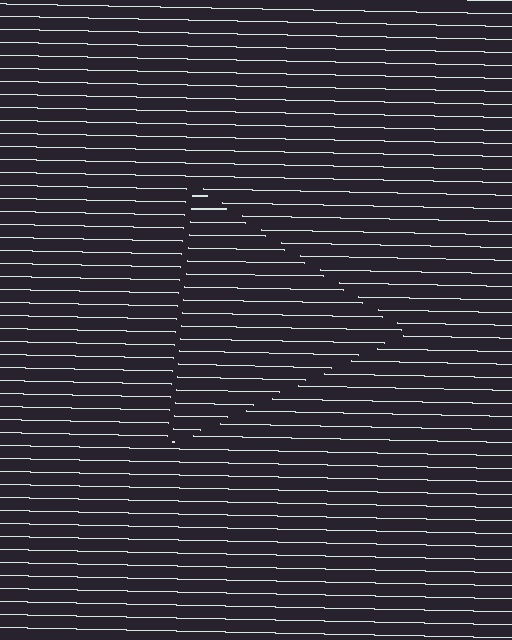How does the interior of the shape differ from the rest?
The interior of the shape contains the same grating, shifted by half a period — the contour is defined by the phase discontinuity where line-ends from the inner and outer gratings abut.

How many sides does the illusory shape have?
3 sides — the line-ends trace a triangle.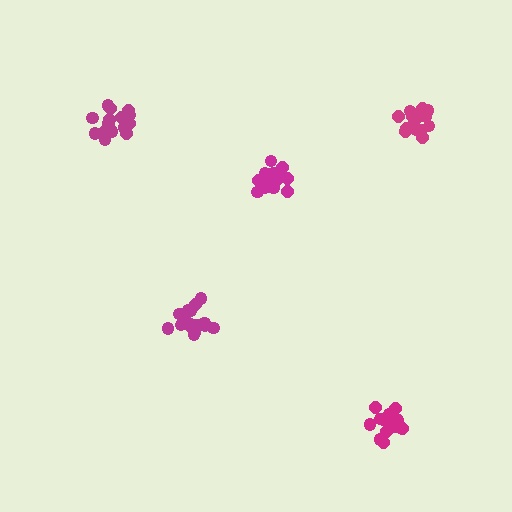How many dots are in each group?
Group 1: 18 dots, Group 2: 16 dots, Group 3: 16 dots, Group 4: 17 dots, Group 5: 15 dots (82 total).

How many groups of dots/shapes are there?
There are 5 groups.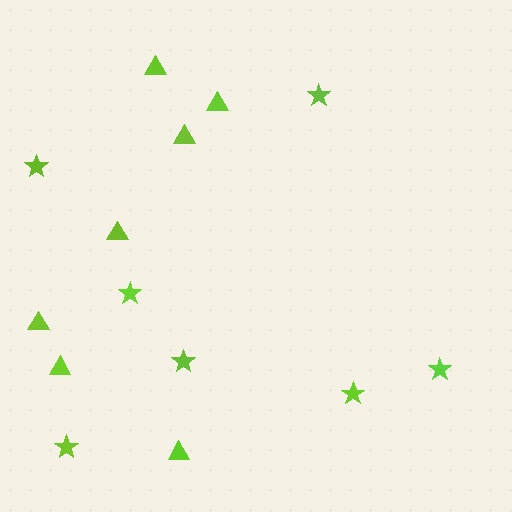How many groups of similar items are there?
There are 2 groups: one group of triangles (7) and one group of stars (7).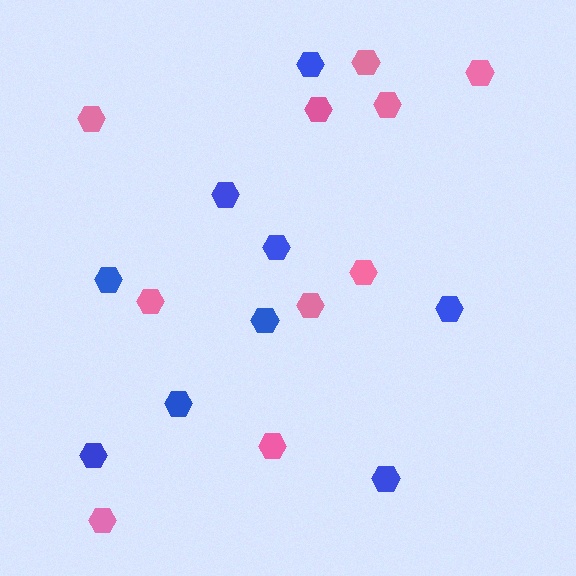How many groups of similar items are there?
There are 2 groups: one group of pink hexagons (10) and one group of blue hexagons (9).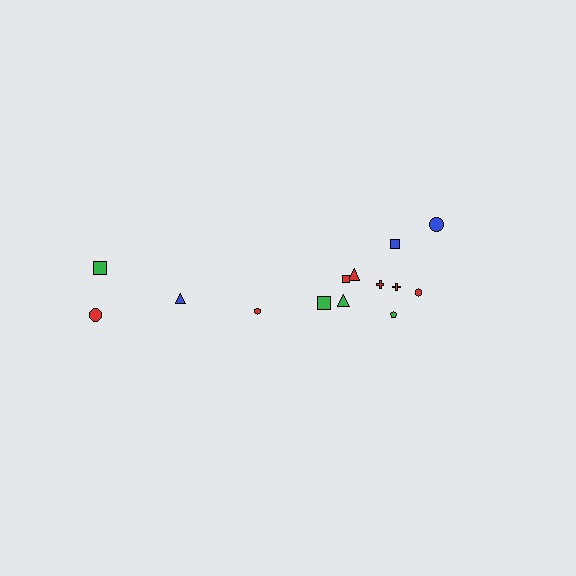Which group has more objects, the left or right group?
The right group.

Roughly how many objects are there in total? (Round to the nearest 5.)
Roughly 15 objects in total.